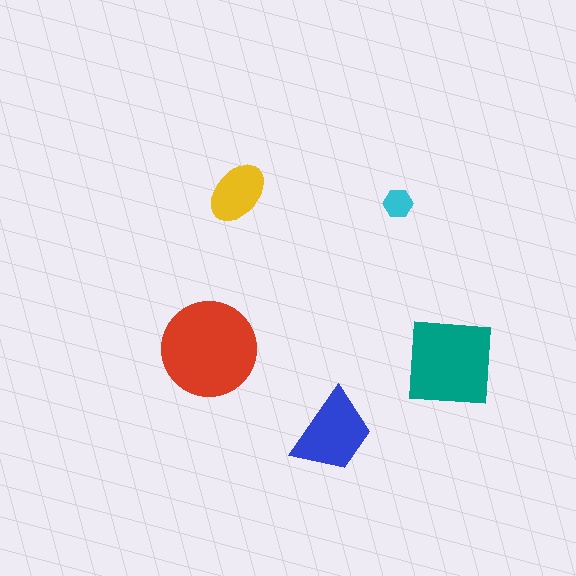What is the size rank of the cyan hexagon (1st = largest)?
5th.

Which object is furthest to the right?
The teal square is rightmost.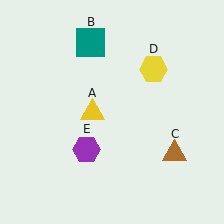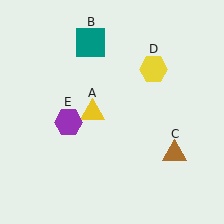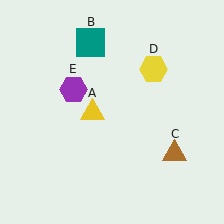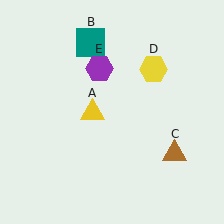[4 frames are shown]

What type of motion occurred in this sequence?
The purple hexagon (object E) rotated clockwise around the center of the scene.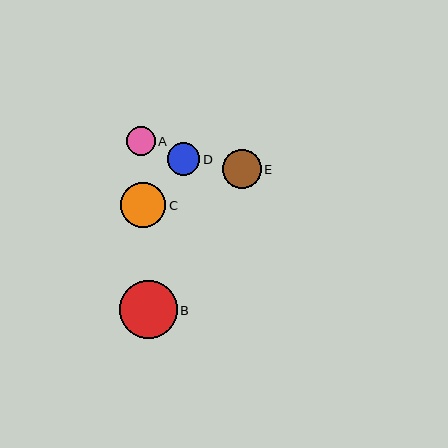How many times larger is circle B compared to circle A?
Circle B is approximately 2.0 times the size of circle A.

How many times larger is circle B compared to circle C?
Circle B is approximately 1.3 times the size of circle C.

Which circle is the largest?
Circle B is the largest with a size of approximately 58 pixels.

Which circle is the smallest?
Circle A is the smallest with a size of approximately 29 pixels.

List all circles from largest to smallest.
From largest to smallest: B, C, E, D, A.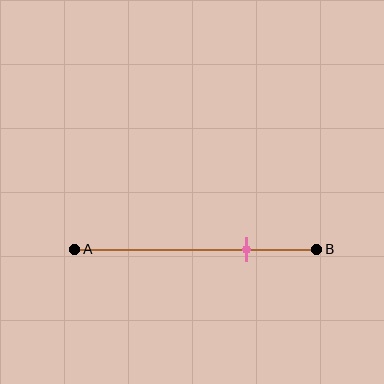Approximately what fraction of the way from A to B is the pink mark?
The pink mark is approximately 70% of the way from A to B.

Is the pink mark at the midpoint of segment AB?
No, the mark is at about 70% from A, not at the 50% midpoint.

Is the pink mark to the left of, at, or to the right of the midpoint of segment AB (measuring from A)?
The pink mark is to the right of the midpoint of segment AB.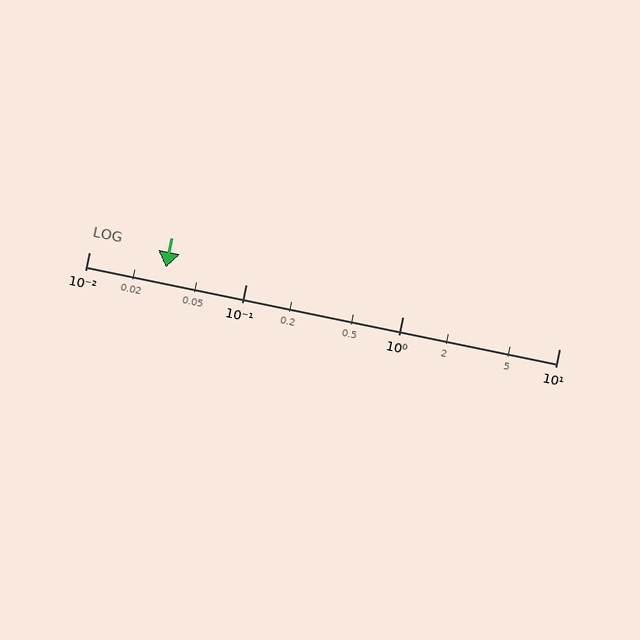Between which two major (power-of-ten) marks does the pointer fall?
The pointer is between 0.01 and 0.1.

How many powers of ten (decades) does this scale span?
The scale spans 3 decades, from 0.01 to 10.